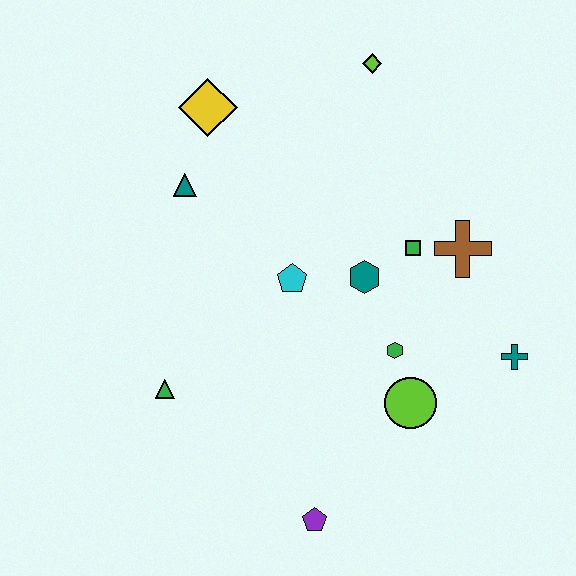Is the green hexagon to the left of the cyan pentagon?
No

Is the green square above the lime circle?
Yes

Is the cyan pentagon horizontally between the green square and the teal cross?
No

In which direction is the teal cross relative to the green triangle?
The teal cross is to the right of the green triangle.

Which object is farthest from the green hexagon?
The yellow diamond is farthest from the green hexagon.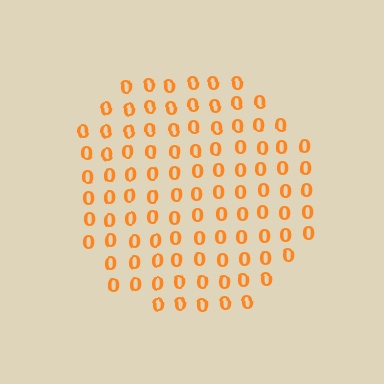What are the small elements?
The small elements are digit 0's.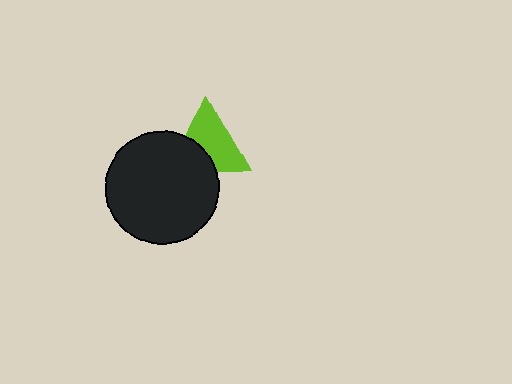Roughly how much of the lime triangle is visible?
About half of it is visible (roughly 64%).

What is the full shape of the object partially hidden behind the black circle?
The partially hidden object is a lime triangle.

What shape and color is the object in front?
The object in front is a black circle.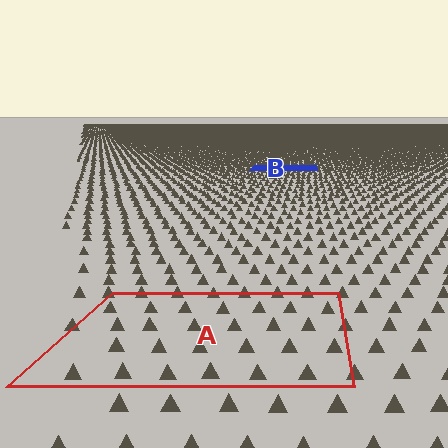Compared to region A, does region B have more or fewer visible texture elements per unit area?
Region B has more texture elements per unit area — they are packed more densely because it is farther away.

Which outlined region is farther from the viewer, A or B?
Region B is farther from the viewer — the texture elements inside it appear smaller and more densely packed.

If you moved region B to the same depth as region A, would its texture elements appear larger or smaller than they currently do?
They would appear larger. At a closer depth, the same texture elements are projected at a bigger on-screen size.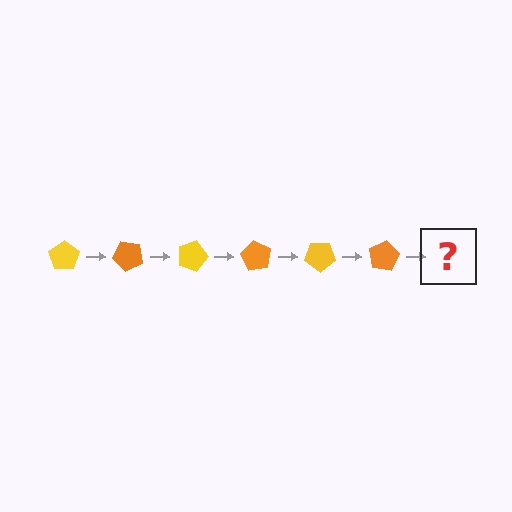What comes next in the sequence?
The next element should be a yellow pentagon, rotated 270 degrees from the start.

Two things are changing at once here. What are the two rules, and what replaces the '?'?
The two rules are that it rotates 45 degrees each step and the color cycles through yellow and orange. The '?' should be a yellow pentagon, rotated 270 degrees from the start.